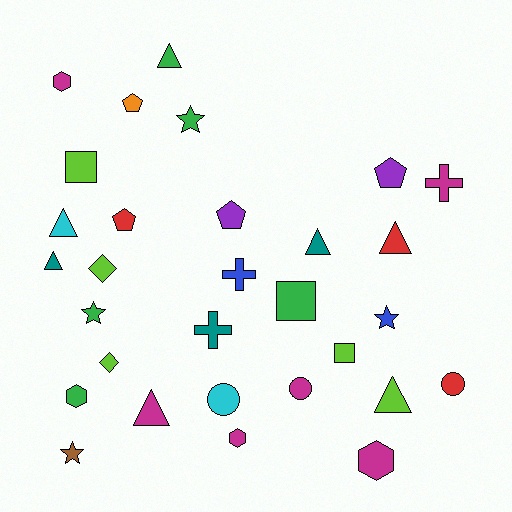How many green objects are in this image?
There are 5 green objects.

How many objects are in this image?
There are 30 objects.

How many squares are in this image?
There are 3 squares.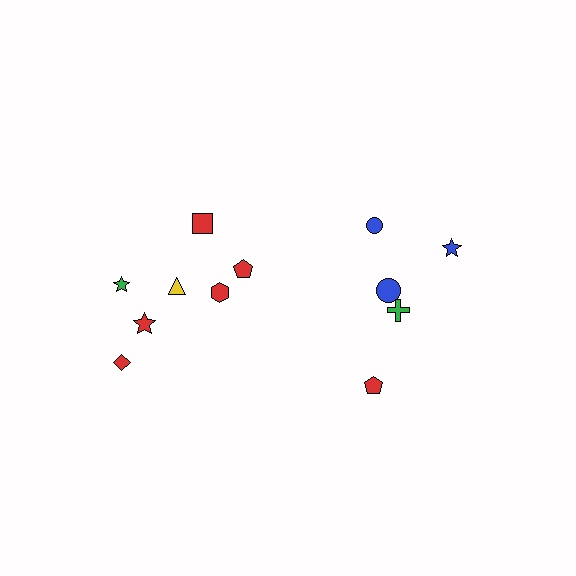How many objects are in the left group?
There are 7 objects.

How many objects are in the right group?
There are 5 objects.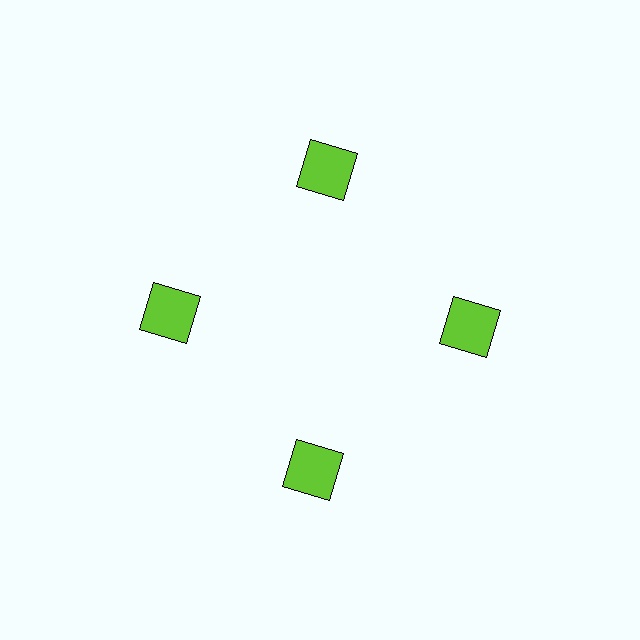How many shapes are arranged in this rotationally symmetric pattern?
There are 4 shapes, arranged in 4 groups of 1.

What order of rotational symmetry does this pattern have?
This pattern has 4-fold rotational symmetry.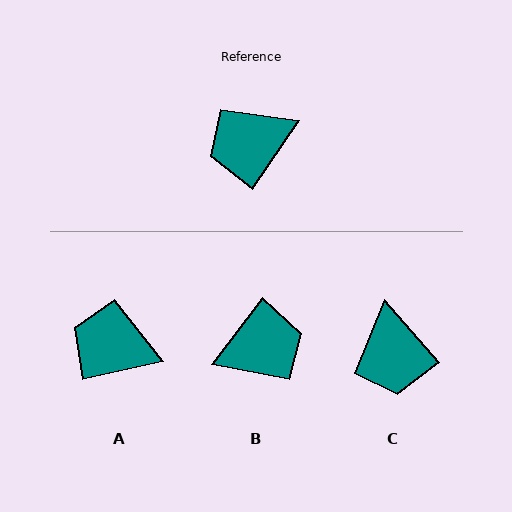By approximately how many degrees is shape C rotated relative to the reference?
Approximately 76 degrees counter-clockwise.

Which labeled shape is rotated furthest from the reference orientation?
B, about 177 degrees away.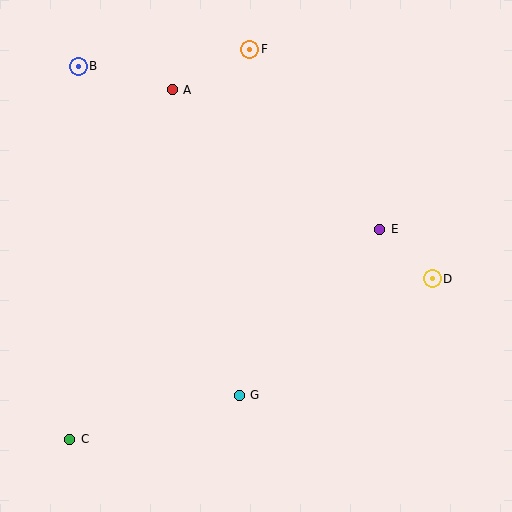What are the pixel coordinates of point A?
Point A is at (172, 90).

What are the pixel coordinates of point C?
Point C is at (70, 439).